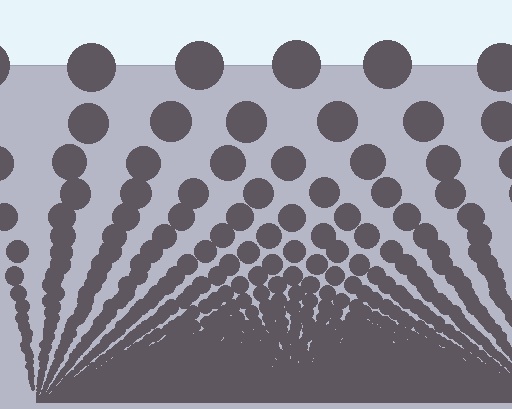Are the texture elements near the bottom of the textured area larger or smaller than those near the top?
Smaller. The gradient is inverted — elements near the bottom are smaller and denser.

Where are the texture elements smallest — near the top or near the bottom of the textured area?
Near the bottom.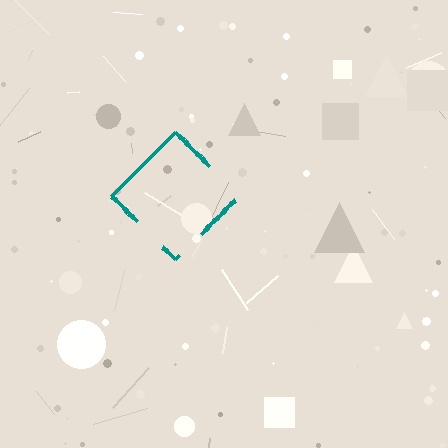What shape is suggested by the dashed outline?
The dashed outline suggests a diamond.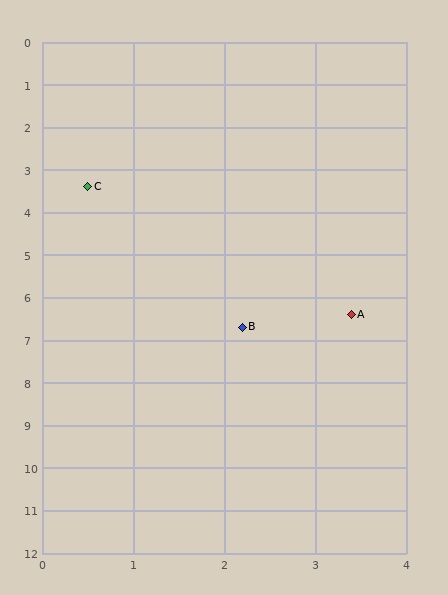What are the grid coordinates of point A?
Point A is at approximately (3.4, 6.4).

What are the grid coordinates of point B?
Point B is at approximately (2.2, 6.7).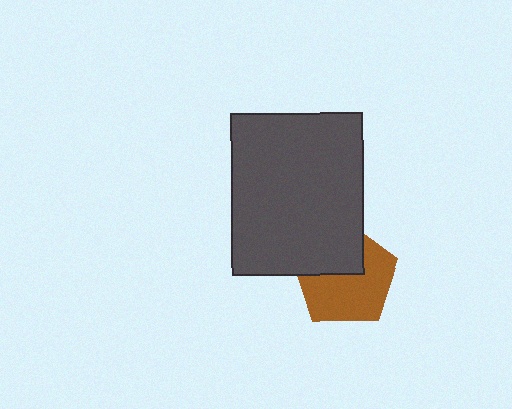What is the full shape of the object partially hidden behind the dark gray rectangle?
The partially hidden object is a brown pentagon.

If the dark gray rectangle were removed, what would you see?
You would see the complete brown pentagon.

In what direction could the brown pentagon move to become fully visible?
The brown pentagon could move down. That would shift it out from behind the dark gray rectangle entirely.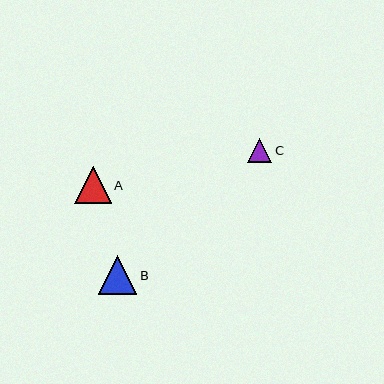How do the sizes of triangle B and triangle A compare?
Triangle B and triangle A are approximately the same size.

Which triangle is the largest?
Triangle B is the largest with a size of approximately 39 pixels.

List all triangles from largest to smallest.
From largest to smallest: B, A, C.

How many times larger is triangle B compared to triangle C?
Triangle B is approximately 1.6 times the size of triangle C.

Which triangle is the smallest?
Triangle C is the smallest with a size of approximately 24 pixels.